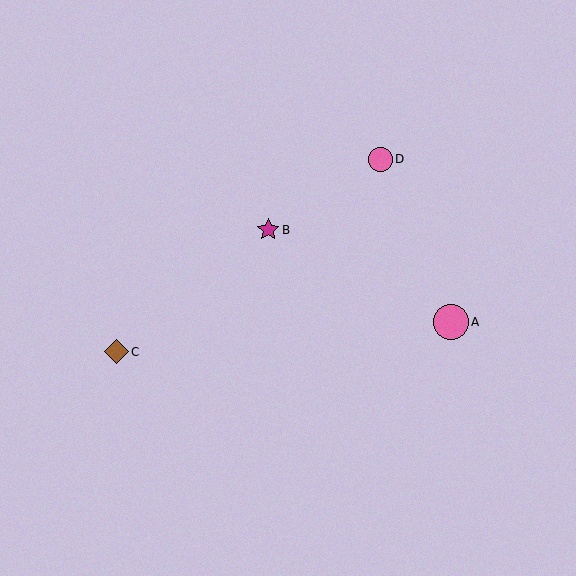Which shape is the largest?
The pink circle (labeled A) is the largest.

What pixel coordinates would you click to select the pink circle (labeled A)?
Click at (451, 322) to select the pink circle A.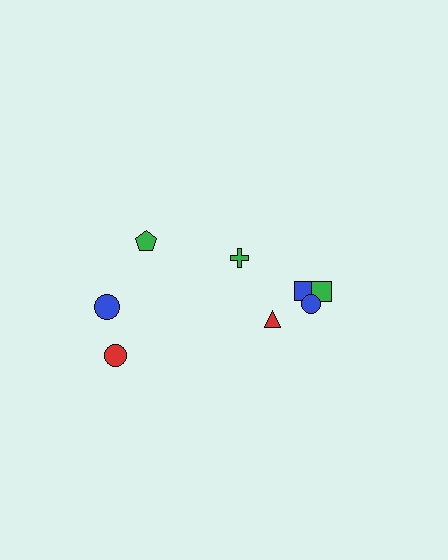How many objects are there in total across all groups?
There are 8 objects.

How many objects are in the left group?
There are 3 objects.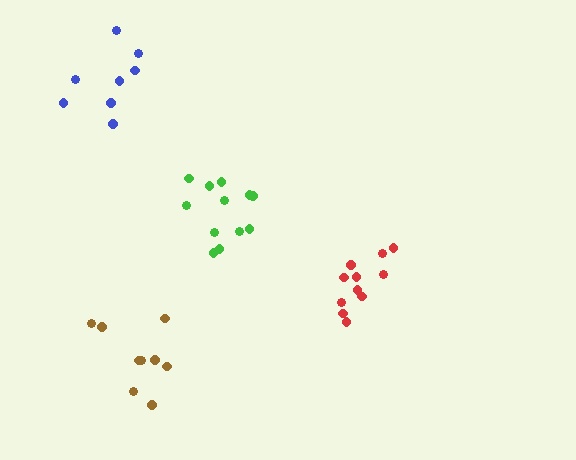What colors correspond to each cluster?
The clusters are colored: green, brown, blue, red.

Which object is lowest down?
The brown cluster is bottommost.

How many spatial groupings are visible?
There are 4 spatial groupings.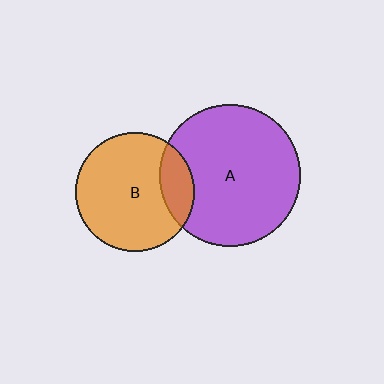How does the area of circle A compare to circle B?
Approximately 1.4 times.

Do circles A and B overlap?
Yes.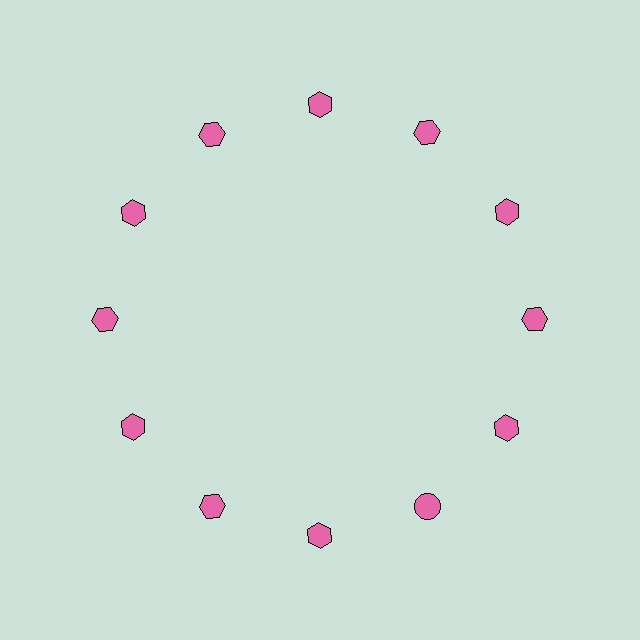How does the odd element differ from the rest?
It has a different shape: circle instead of hexagon.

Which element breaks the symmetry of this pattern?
The pink circle at roughly the 5 o'clock position breaks the symmetry. All other shapes are pink hexagons.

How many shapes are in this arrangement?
There are 12 shapes arranged in a ring pattern.